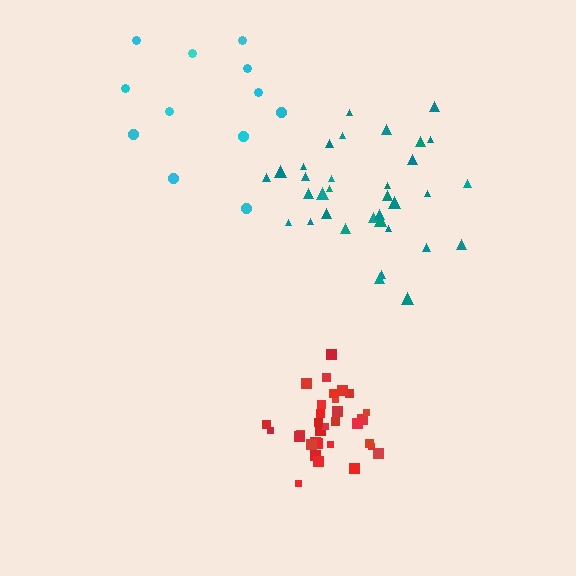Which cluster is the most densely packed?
Red.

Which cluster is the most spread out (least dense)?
Cyan.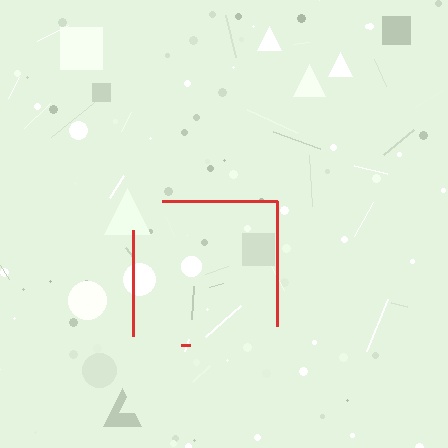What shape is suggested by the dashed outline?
The dashed outline suggests a square.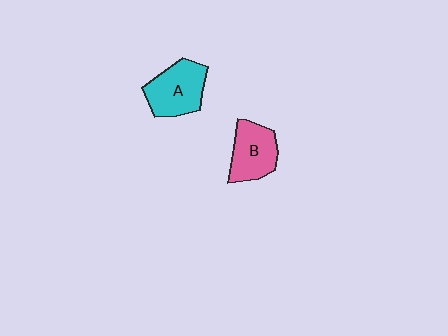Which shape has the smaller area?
Shape B (pink).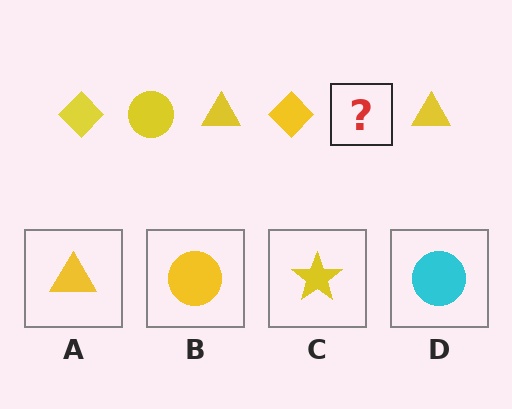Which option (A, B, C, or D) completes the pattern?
B.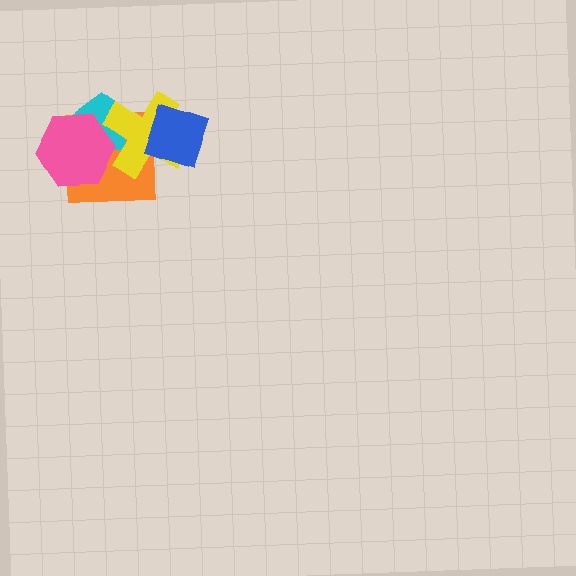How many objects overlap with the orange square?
4 objects overlap with the orange square.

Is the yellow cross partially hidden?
Yes, it is partially covered by another shape.